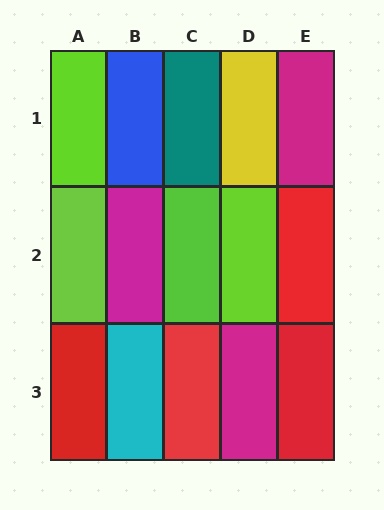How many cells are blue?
1 cell is blue.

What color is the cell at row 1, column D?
Yellow.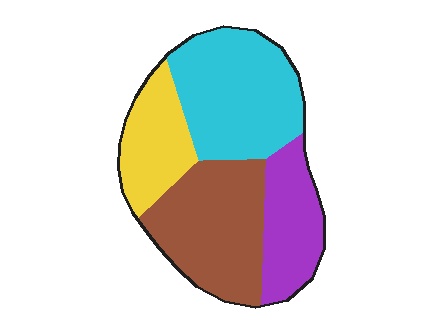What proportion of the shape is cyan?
Cyan covers around 35% of the shape.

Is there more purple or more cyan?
Cyan.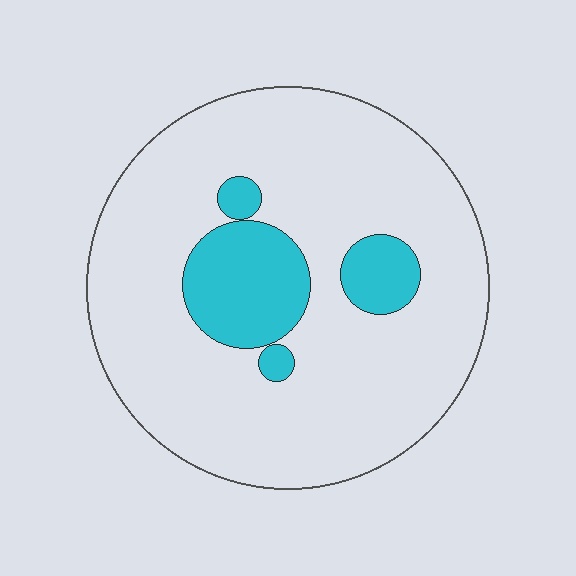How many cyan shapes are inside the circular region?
4.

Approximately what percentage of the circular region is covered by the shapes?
Approximately 15%.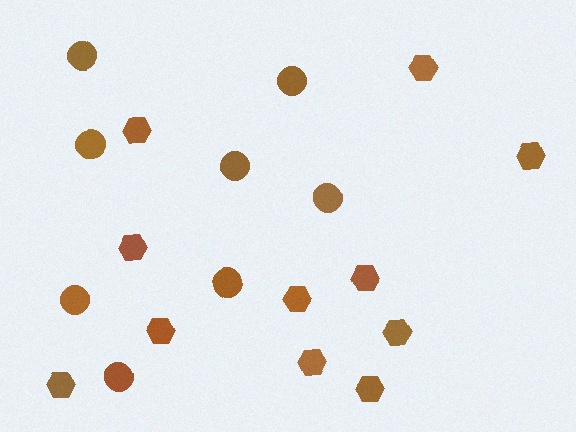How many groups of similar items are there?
There are 2 groups: one group of circles (8) and one group of hexagons (11).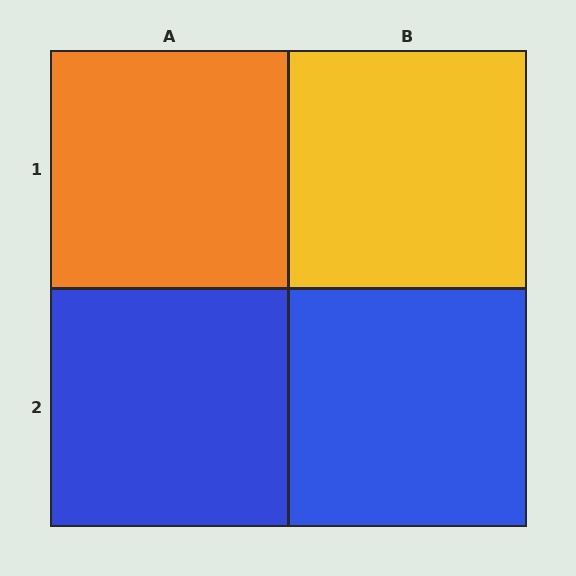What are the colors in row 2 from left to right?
Blue, blue.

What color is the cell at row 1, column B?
Yellow.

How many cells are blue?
2 cells are blue.